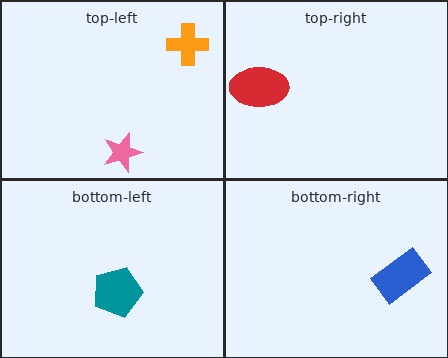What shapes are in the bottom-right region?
The blue rectangle.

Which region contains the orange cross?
The top-left region.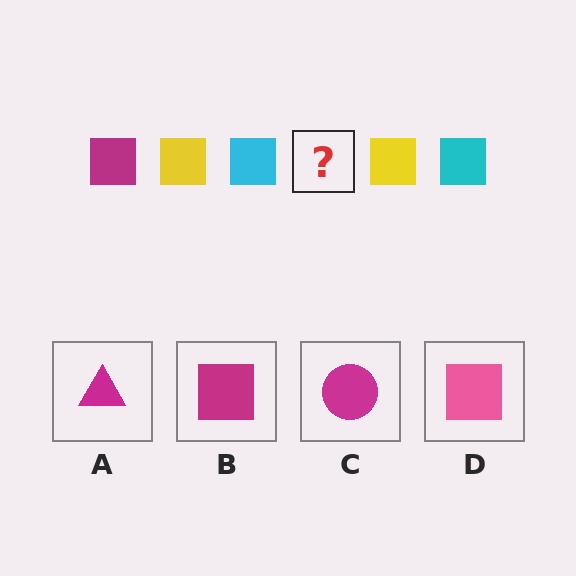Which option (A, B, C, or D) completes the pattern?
B.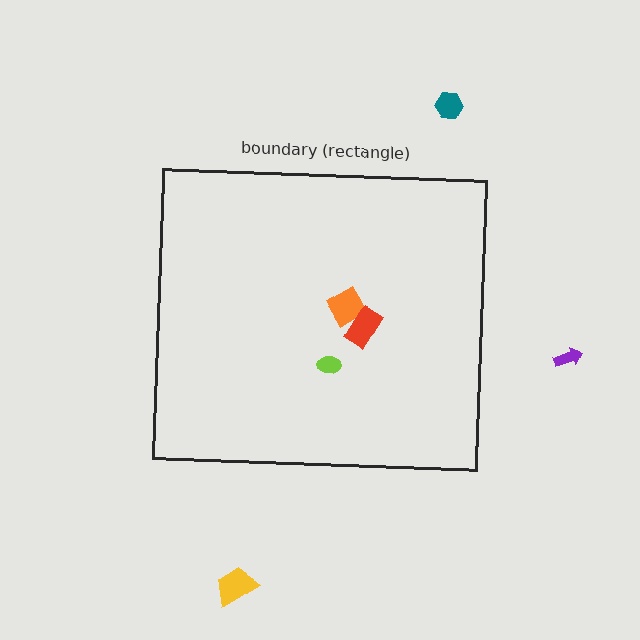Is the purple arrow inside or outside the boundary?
Outside.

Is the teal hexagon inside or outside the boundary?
Outside.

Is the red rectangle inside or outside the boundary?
Inside.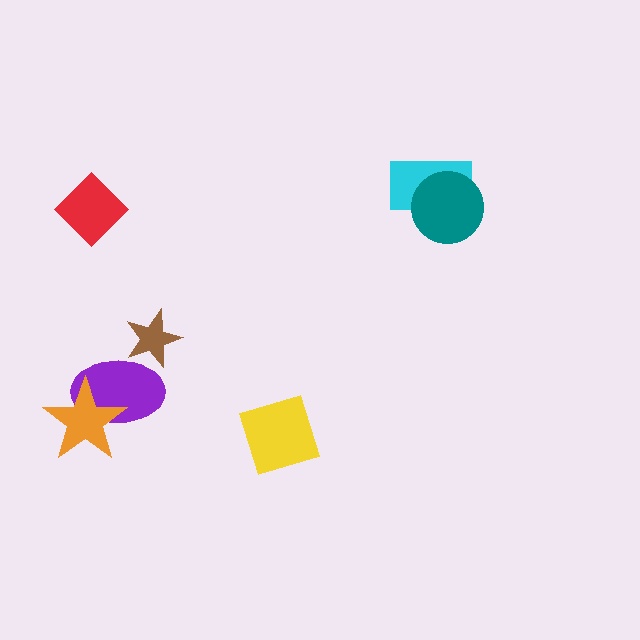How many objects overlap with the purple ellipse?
2 objects overlap with the purple ellipse.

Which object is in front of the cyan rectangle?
The teal circle is in front of the cyan rectangle.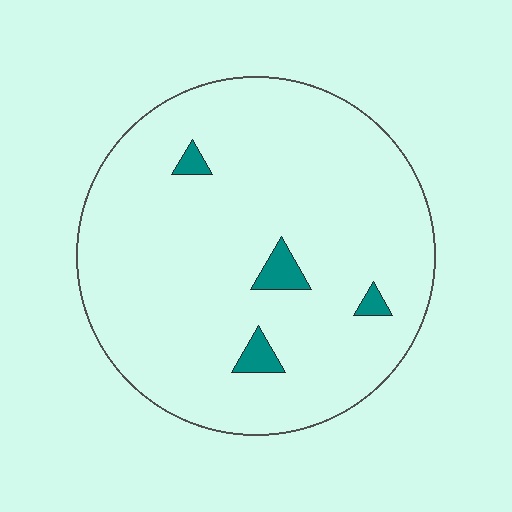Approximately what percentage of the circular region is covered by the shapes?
Approximately 5%.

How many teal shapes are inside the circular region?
4.